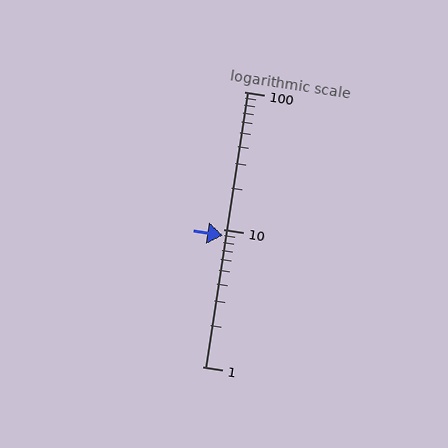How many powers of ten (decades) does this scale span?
The scale spans 2 decades, from 1 to 100.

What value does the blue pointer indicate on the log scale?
The pointer indicates approximately 9.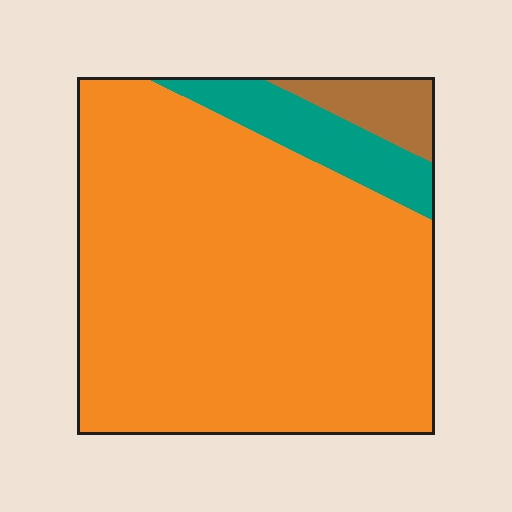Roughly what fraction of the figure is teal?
Teal covers around 10% of the figure.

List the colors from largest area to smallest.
From largest to smallest: orange, teal, brown.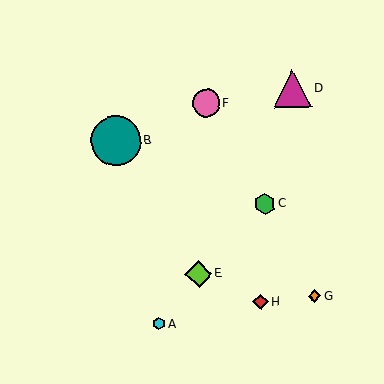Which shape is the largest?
The teal circle (labeled B) is the largest.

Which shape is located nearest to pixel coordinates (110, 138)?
The teal circle (labeled B) at (116, 141) is nearest to that location.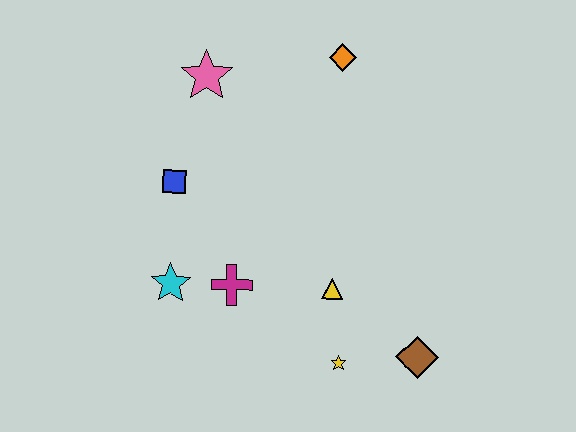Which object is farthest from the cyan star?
The orange diamond is farthest from the cyan star.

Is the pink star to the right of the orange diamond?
No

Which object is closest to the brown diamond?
The yellow star is closest to the brown diamond.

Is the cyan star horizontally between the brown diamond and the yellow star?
No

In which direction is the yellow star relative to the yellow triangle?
The yellow star is below the yellow triangle.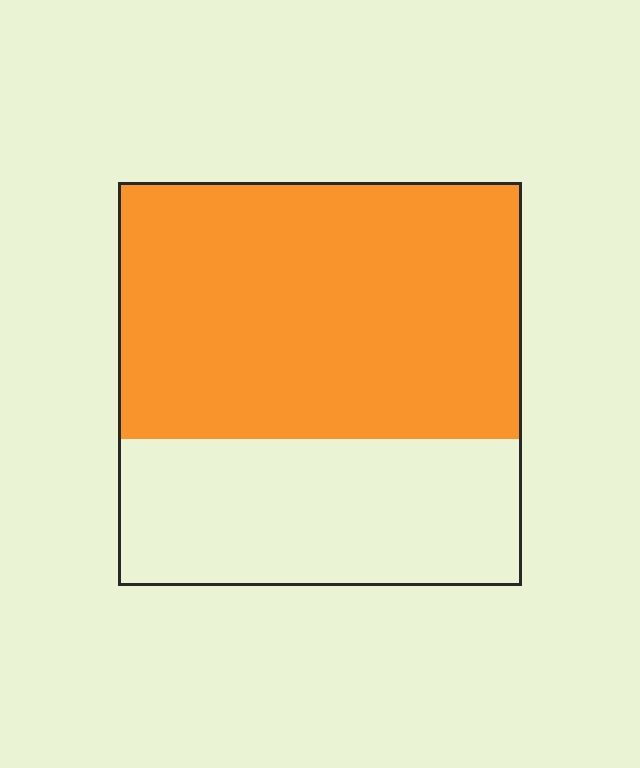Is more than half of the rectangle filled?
Yes.